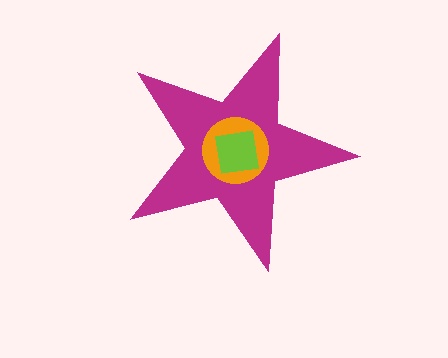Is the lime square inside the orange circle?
Yes.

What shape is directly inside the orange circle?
The lime square.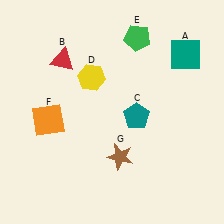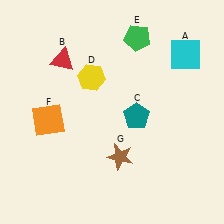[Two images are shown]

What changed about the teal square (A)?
In Image 1, A is teal. In Image 2, it changed to cyan.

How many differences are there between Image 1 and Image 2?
There is 1 difference between the two images.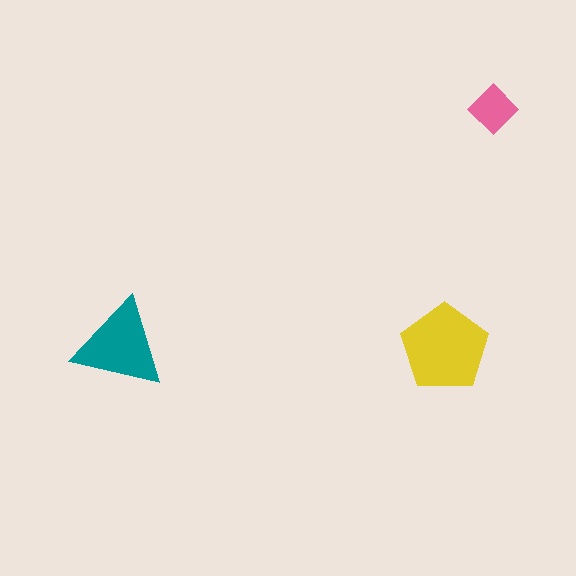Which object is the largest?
The yellow pentagon.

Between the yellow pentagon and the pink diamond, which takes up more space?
The yellow pentagon.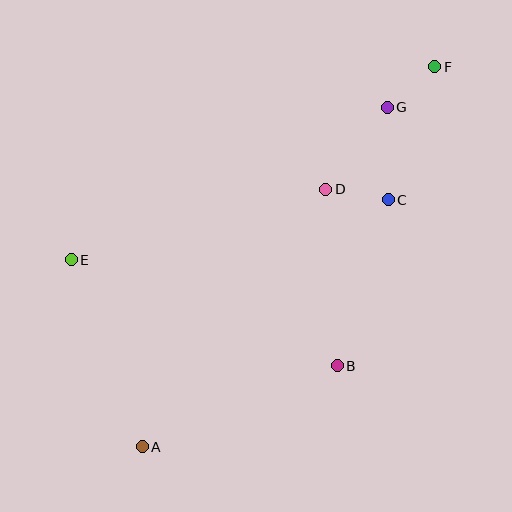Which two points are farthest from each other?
Points A and F are farthest from each other.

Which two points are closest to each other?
Points F and G are closest to each other.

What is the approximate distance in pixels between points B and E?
The distance between B and E is approximately 287 pixels.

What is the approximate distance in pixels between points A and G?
The distance between A and G is approximately 418 pixels.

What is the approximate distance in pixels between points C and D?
The distance between C and D is approximately 64 pixels.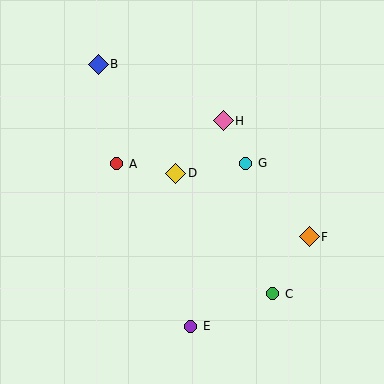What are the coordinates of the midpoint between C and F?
The midpoint between C and F is at (291, 265).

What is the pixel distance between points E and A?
The distance between E and A is 178 pixels.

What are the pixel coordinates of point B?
Point B is at (98, 64).